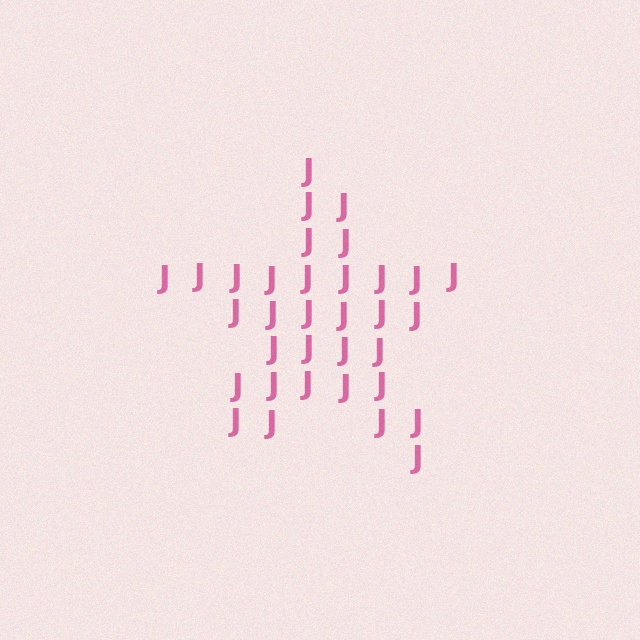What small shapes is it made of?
It is made of small letter J's.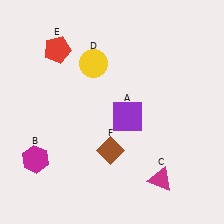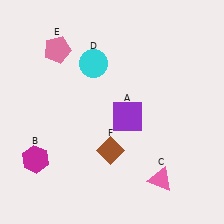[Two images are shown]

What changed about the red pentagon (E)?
In Image 1, E is red. In Image 2, it changed to pink.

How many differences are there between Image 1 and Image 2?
There are 3 differences between the two images.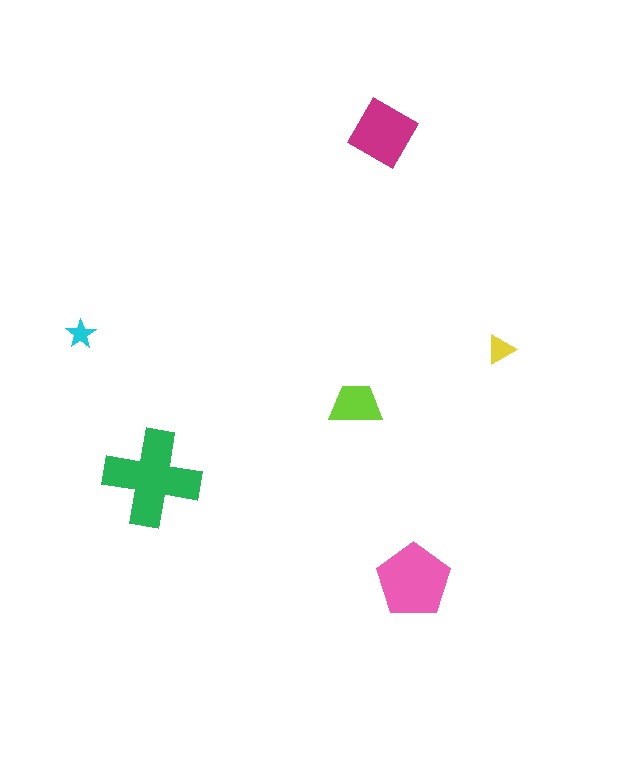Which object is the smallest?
The cyan star.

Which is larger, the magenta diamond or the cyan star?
The magenta diamond.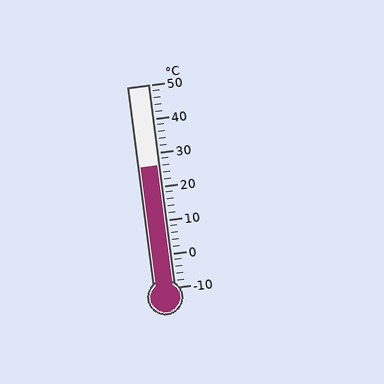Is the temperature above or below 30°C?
The temperature is below 30°C.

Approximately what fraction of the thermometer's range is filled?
The thermometer is filled to approximately 60% of its range.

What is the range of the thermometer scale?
The thermometer scale ranges from -10°C to 50°C.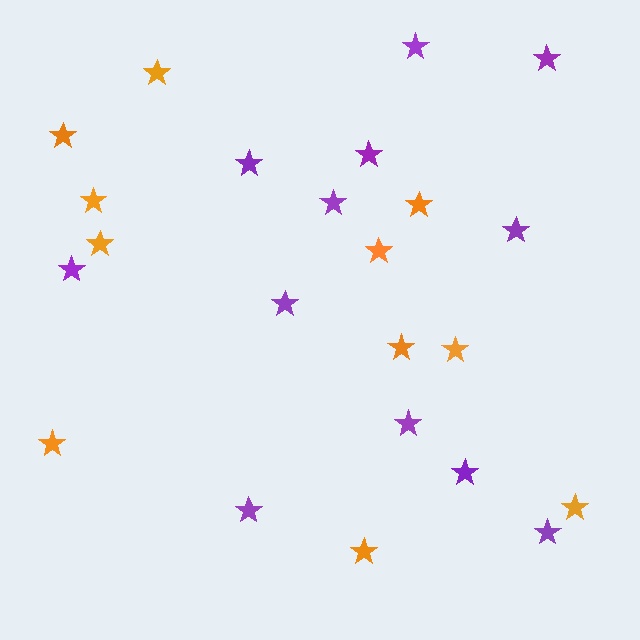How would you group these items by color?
There are 2 groups: one group of purple stars (12) and one group of orange stars (11).